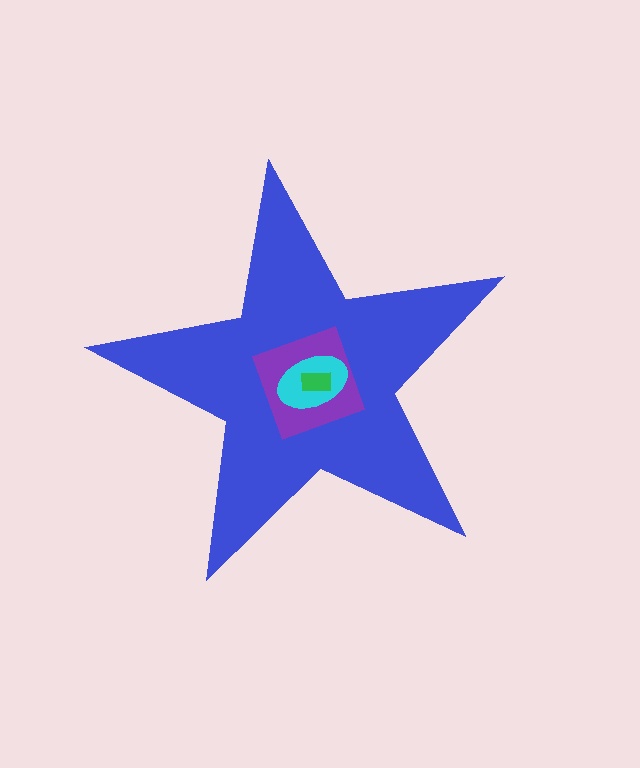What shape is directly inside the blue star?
The purple diamond.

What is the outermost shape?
The blue star.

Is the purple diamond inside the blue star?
Yes.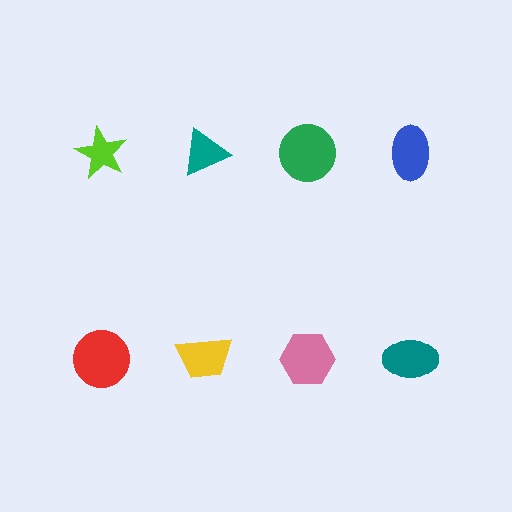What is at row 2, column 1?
A red circle.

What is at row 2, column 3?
A pink hexagon.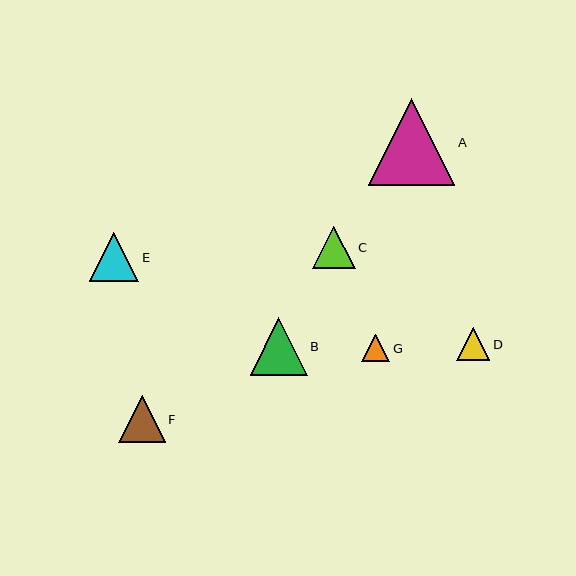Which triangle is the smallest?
Triangle G is the smallest with a size of approximately 28 pixels.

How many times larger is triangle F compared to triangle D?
Triangle F is approximately 1.4 times the size of triangle D.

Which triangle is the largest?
Triangle A is the largest with a size of approximately 86 pixels.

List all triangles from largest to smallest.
From largest to smallest: A, B, E, F, C, D, G.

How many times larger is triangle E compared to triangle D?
Triangle E is approximately 1.5 times the size of triangle D.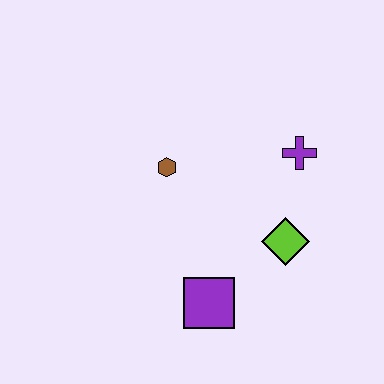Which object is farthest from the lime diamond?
The brown hexagon is farthest from the lime diamond.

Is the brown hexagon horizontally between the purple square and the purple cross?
No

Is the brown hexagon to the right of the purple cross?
No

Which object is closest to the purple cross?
The lime diamond is closest to the purple cross.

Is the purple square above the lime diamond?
No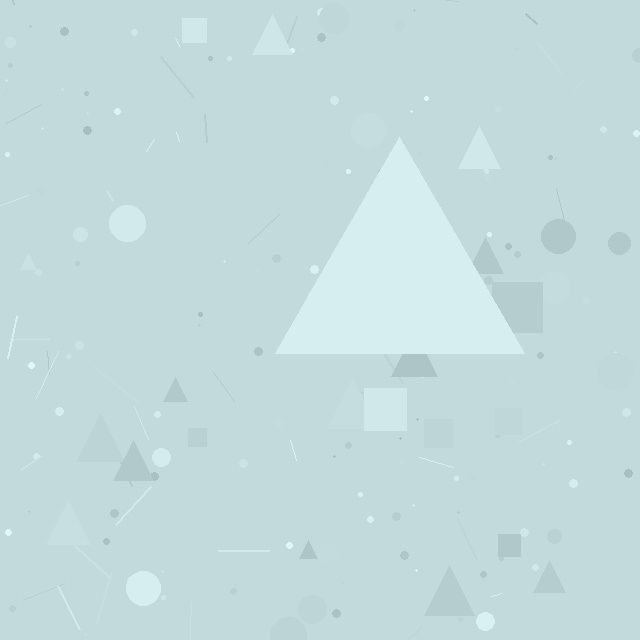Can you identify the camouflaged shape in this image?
The camouflaged shape is a triangle.